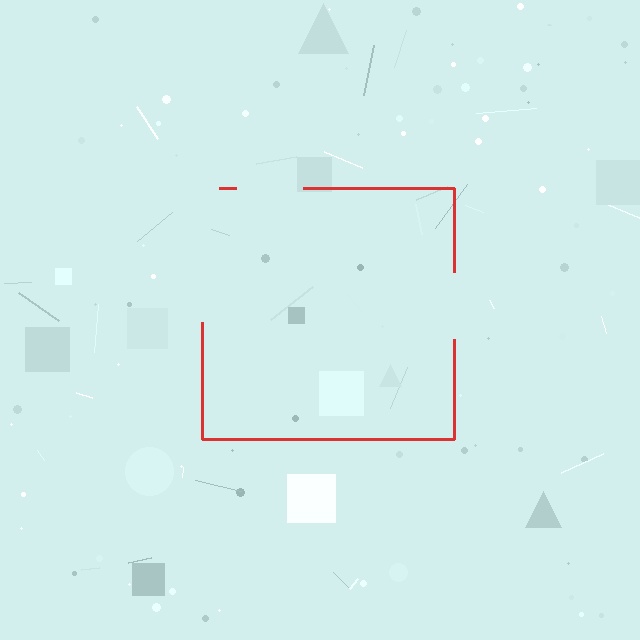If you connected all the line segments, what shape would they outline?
They would outline a square.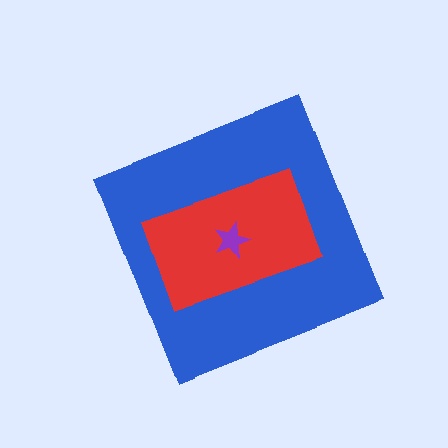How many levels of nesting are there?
3.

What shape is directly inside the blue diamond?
The red rectangle.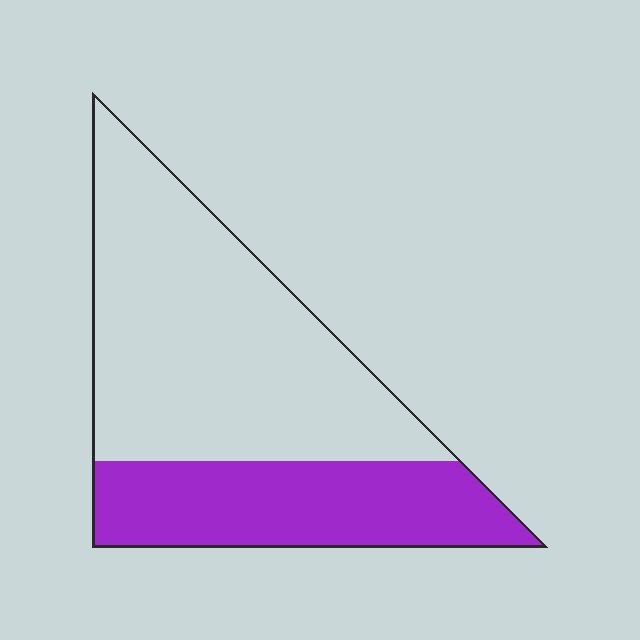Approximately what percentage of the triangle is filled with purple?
Approximately 35%.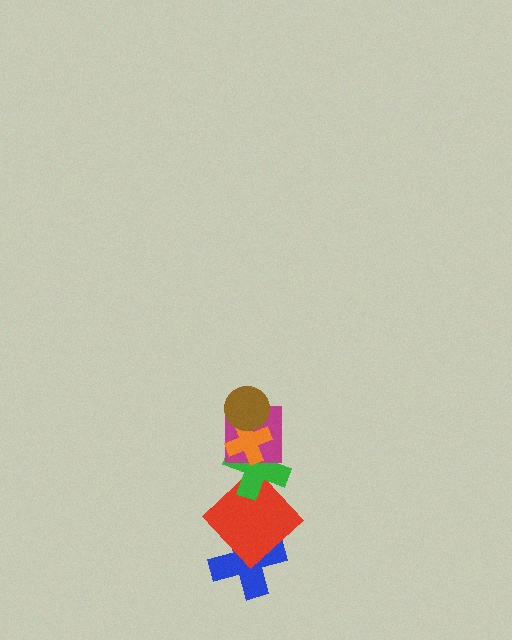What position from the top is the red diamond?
The red diamond is 5th from the top.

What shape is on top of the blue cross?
The red diamond is on top of the blue cross.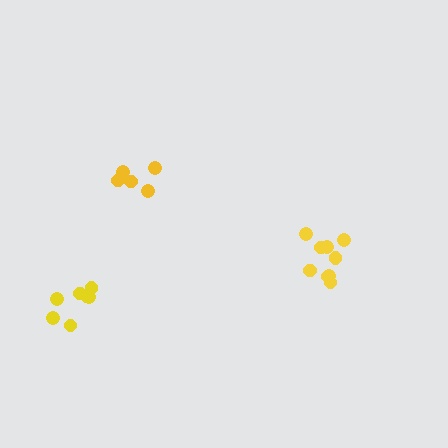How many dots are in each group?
Group 1: 5 dots, Group 2: 9 dots, Group 3: 7 dots (21 total).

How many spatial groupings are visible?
There are 3 spatial groupings.